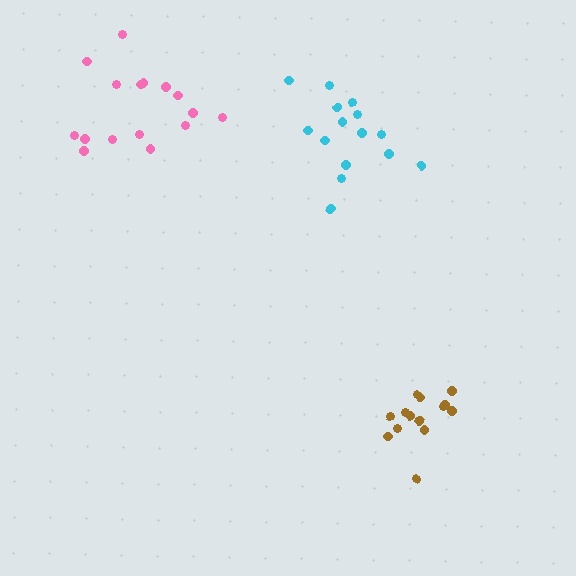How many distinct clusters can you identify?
There are 3 distinct clusters.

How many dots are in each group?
Group 1: 16 dots, Group 2: 15 dots, Group 3: 14 dots (45 total).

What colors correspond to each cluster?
The clusters are colored: pink, cyan, brown.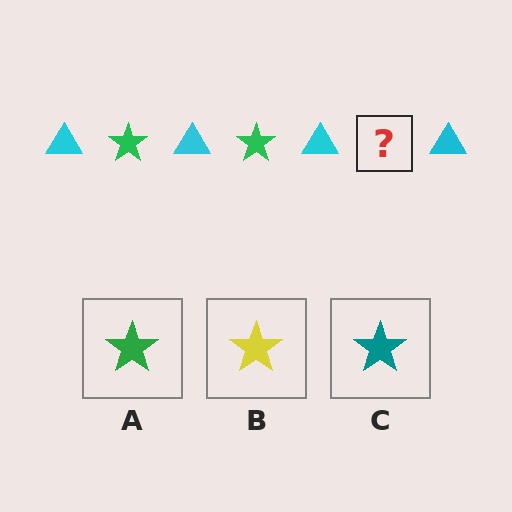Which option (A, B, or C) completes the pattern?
A.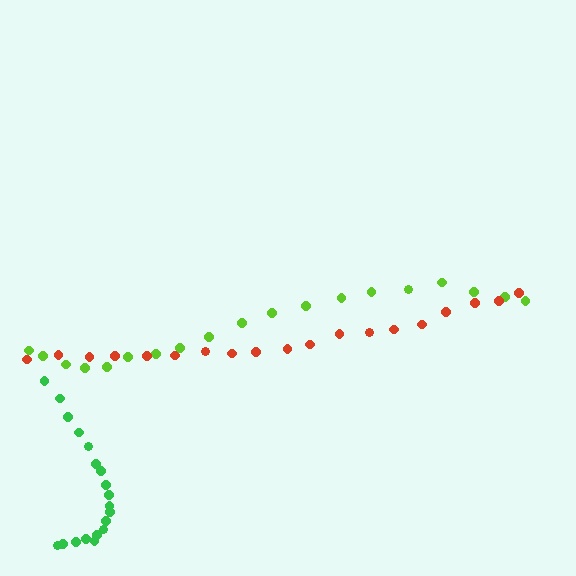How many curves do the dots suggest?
There are 3 distinct paths.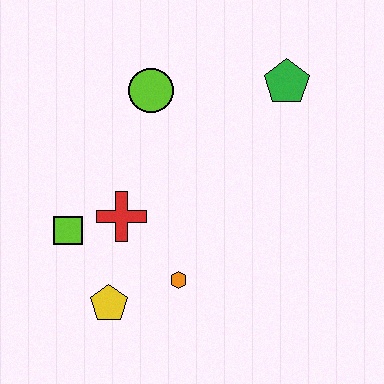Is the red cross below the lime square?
No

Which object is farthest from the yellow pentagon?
The green pentagon is farthest from the yellow pentagon.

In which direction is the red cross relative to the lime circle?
The red cross is below the lime circle.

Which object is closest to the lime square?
The red cross is closest to the lime square.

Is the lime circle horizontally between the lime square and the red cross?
No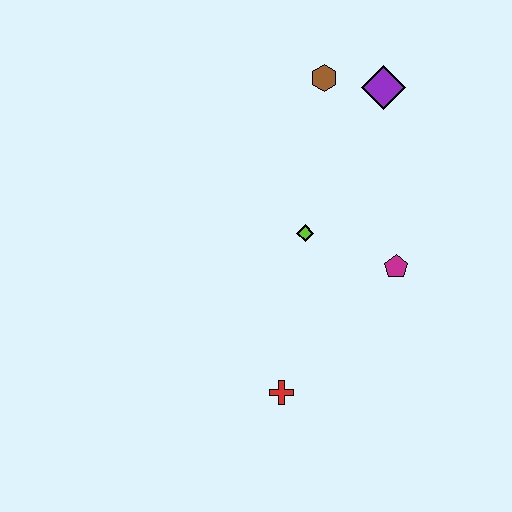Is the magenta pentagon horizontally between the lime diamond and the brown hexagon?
No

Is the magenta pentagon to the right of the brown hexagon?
Yes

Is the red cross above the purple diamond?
No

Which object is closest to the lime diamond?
The magenta pentagon is closest to the lime diamond.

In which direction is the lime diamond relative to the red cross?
The lime diamond is above the red cross.